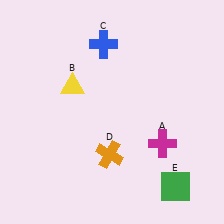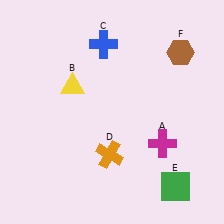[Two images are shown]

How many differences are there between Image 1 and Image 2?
There is 1 difference between the two images.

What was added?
A brown hexagon (F) was added in Image 2.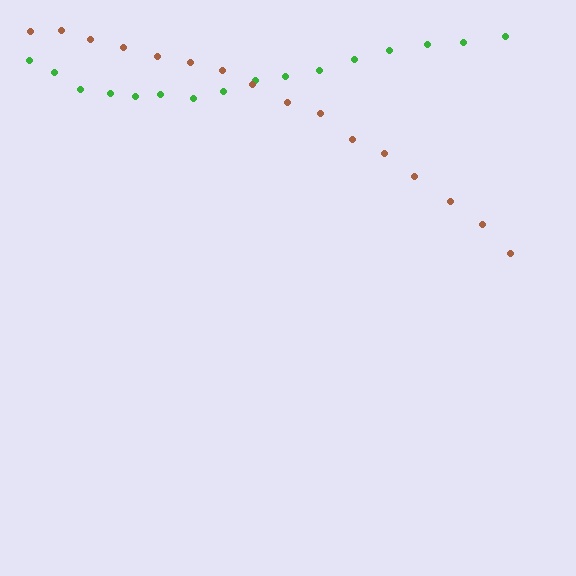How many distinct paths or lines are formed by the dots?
There are 2 distinct paths.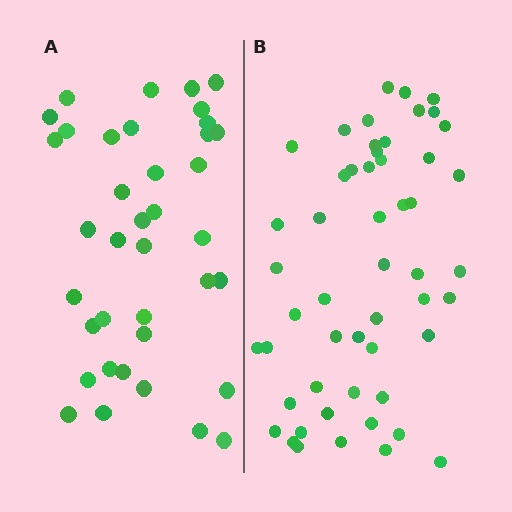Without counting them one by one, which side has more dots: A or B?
Region B (the right region) has more dots.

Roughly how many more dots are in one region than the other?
Region B has approximately 15 more dots than region A.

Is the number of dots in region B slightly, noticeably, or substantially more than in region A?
Region B has noticeably more, but not dramatically so. The ratio is roughly 1.4 to 1.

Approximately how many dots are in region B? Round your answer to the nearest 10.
About 50 dots. (The exact count is 52, which rounds to 50.)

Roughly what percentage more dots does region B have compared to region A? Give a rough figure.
About 35% more.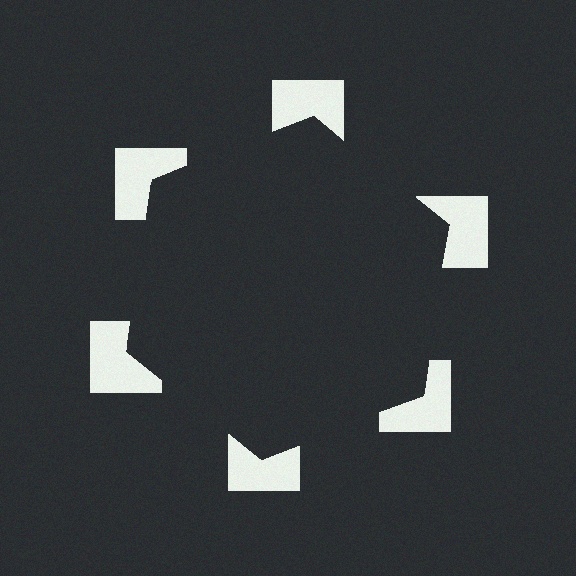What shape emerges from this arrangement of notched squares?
An illusory hexagon — its edges are inferred from the aligned wedge cuts in the notched squares, not physically drawn.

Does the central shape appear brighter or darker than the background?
It typically appears slightly darker than the background, even though no actual brightness change is drawn.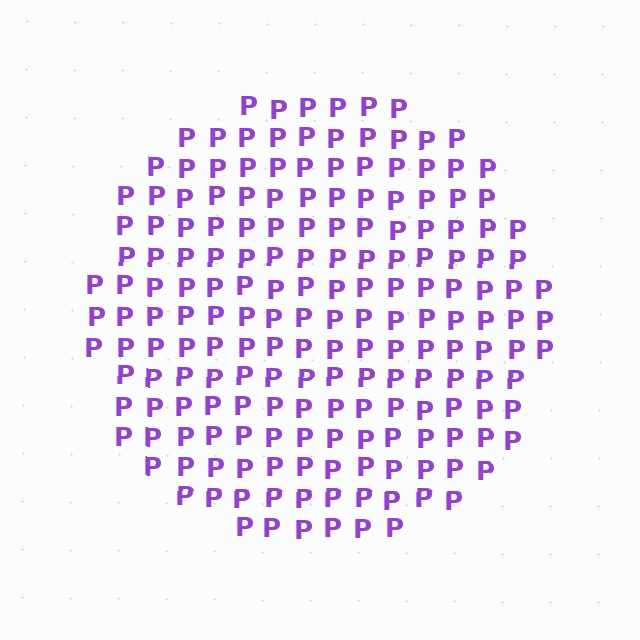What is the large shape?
The large shape is a circle.